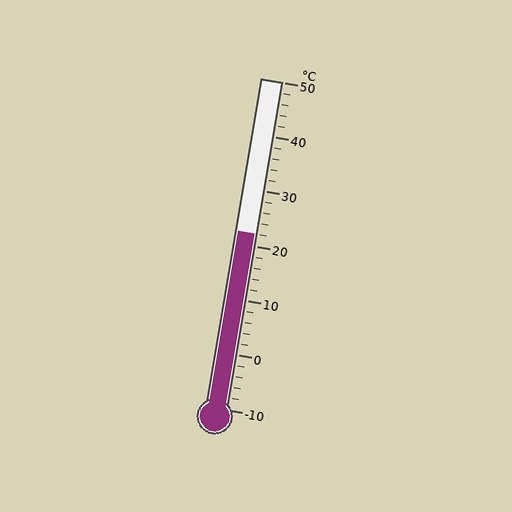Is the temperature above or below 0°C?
The temperature is above 0°C.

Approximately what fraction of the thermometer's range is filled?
The thermometer is filled to approximately 55% of its range.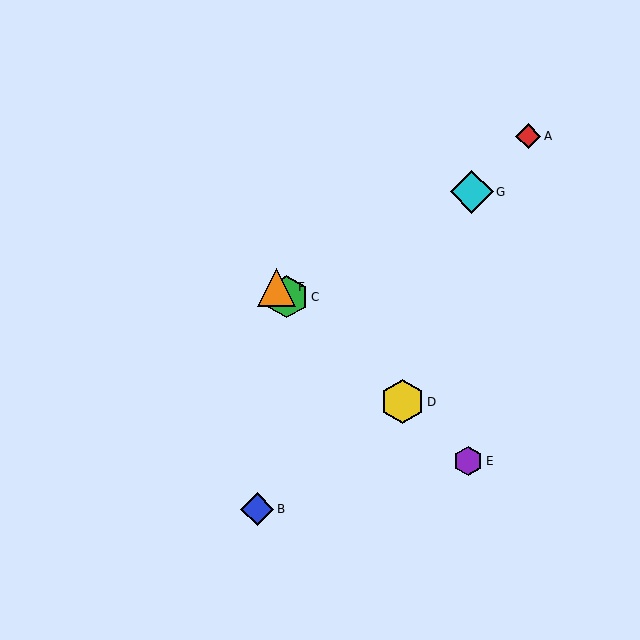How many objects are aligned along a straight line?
4 objects (C, D, E, F) are aligned along a straight line.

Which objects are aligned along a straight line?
Objects C, D, E, F are aligned along a straight line.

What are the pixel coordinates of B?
Object B is at (257, 509).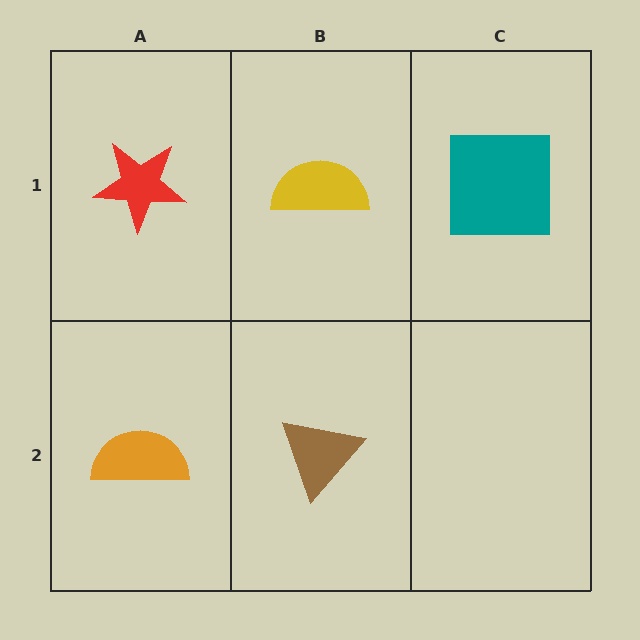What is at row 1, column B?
A yellow semicircle.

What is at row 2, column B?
A brown triangle.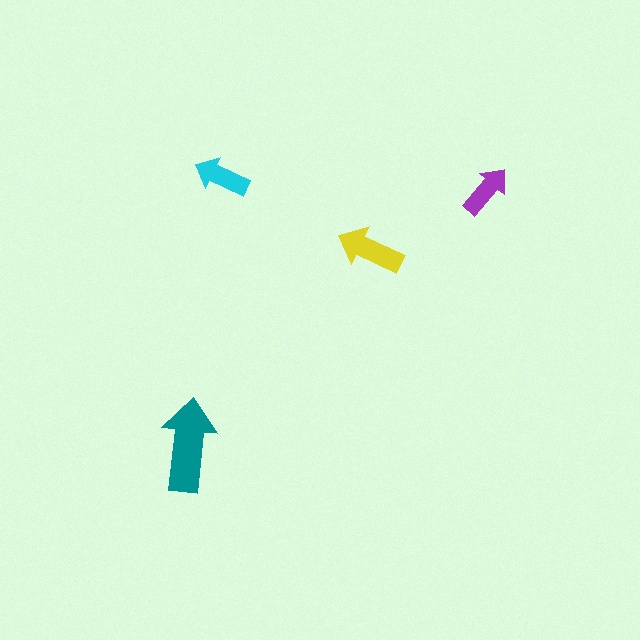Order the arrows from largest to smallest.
the teal one, the yellow one, the cyan one, the purple one.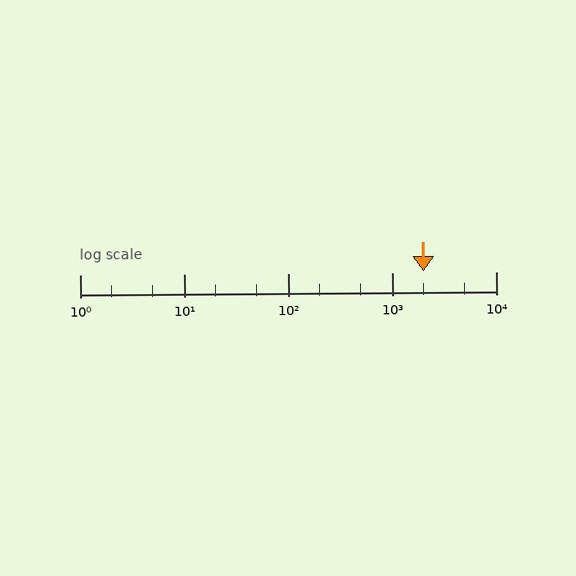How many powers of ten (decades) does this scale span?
The scale spans 4 decades, from 1 to 10000.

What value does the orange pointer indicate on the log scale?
The pointer indicates approximately 2000.